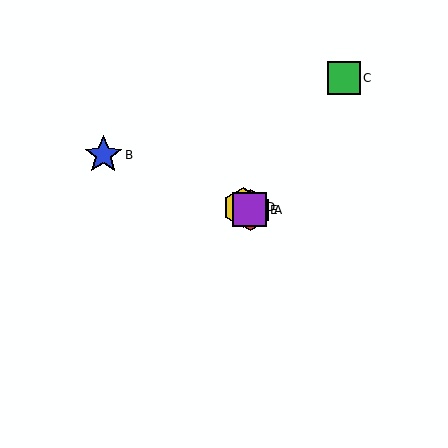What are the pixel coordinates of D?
Object D is at (243, 207).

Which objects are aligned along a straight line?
Objects A, B, D, E are aligned along a straight line.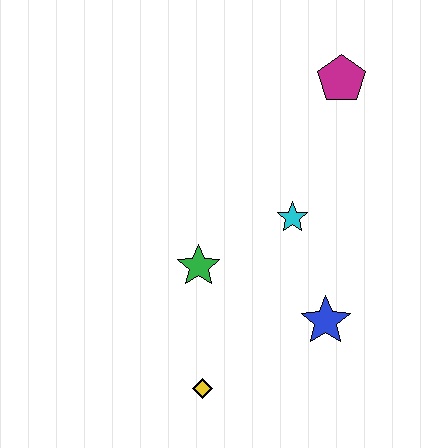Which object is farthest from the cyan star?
The yellow diamond is farthest from the cyan star.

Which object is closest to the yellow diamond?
The green star is closest to the yellow diamond.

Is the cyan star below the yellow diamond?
No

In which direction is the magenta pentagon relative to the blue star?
The magenta pentagon is above the blue star.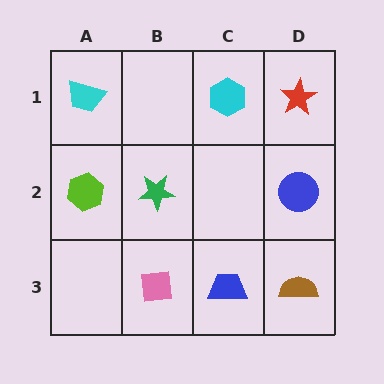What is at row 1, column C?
A cyan hexagon.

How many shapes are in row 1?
3 shapes.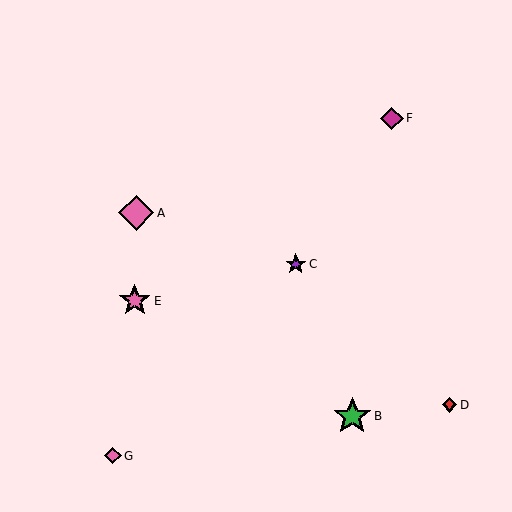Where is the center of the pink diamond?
The center of the pink diamond is at (113, 456).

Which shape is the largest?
The green star (labeled B) is the largest.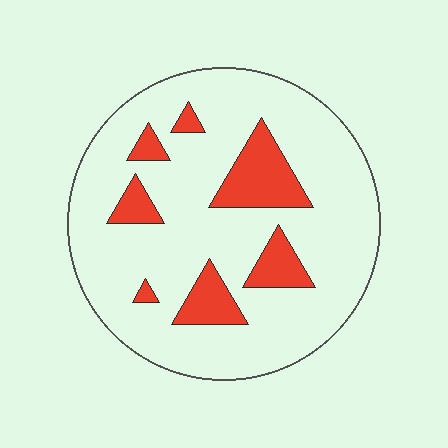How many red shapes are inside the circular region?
7.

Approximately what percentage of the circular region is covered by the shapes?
Approximately 15%.